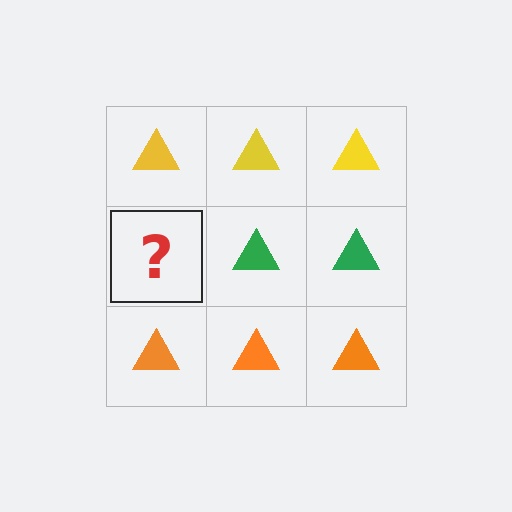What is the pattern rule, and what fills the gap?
The rule is that each row has a consistent color. The gap should be filled with a green triangle.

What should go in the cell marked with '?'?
The missing cell should contain a green triangle.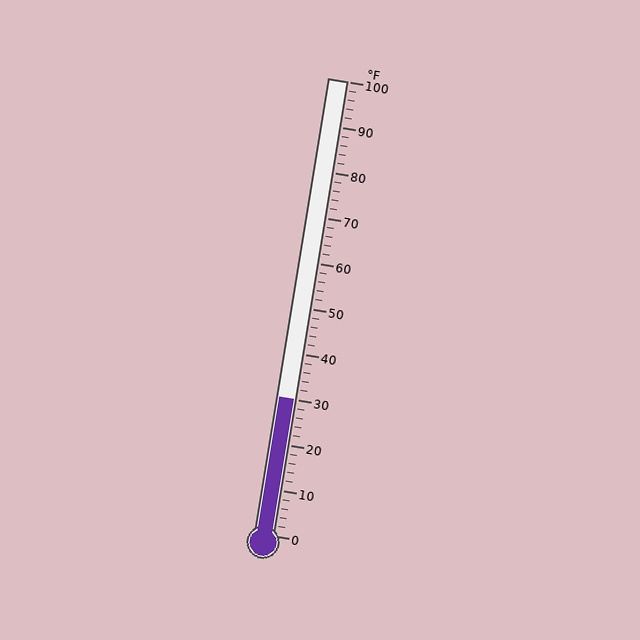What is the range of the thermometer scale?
The thermometer scale ranges from 0°F to 100°F.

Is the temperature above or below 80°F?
The temperature is below 80°F.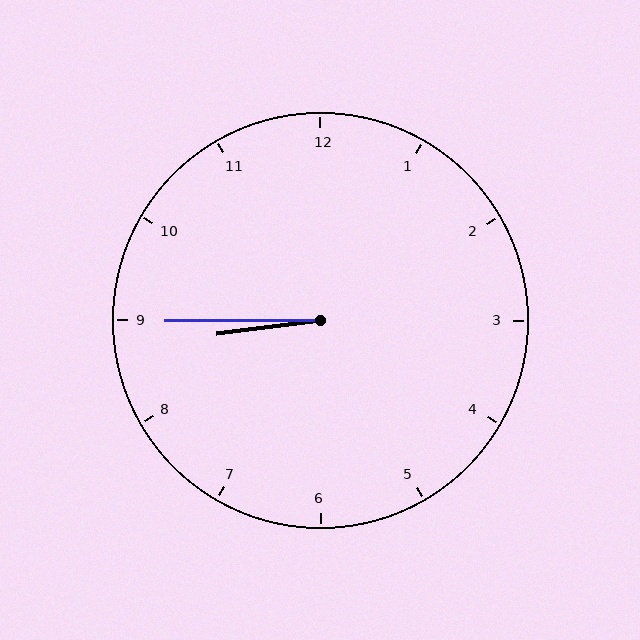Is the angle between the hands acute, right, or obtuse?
It is acute.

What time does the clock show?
8:45.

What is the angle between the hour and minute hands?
Approximately 8 degrees.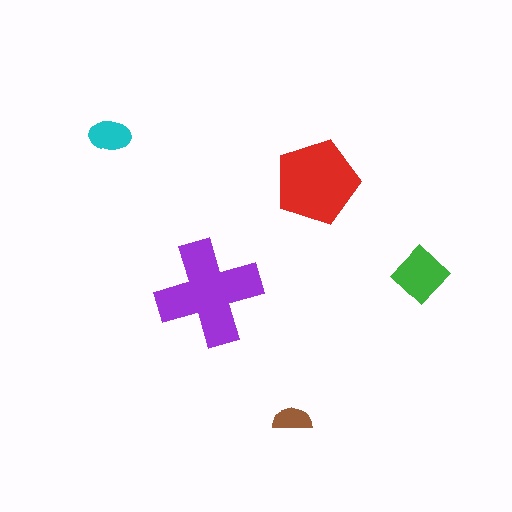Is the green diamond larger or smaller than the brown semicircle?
Larger.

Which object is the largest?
The purple cross.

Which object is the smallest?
The brown semicircle.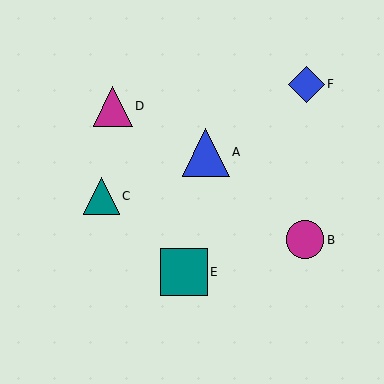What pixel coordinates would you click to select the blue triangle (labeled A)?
Click at (206, 152) to select the blue triangle A.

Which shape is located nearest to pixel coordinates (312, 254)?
The magenta circle (labeled B) at (305, 240) is nearest to that location.